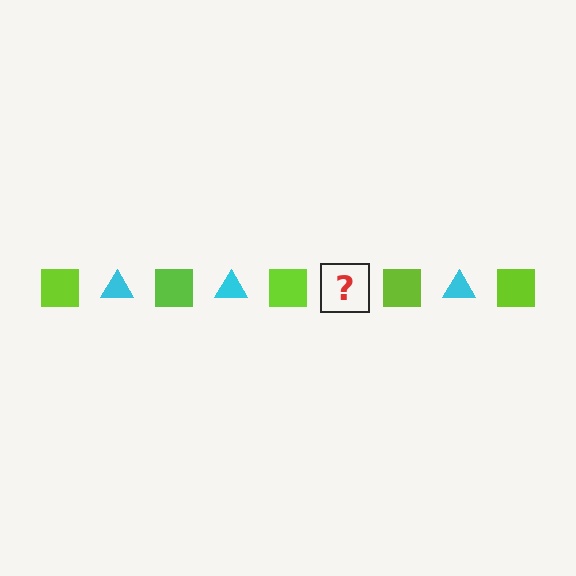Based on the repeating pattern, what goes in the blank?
The blank should be a cyan triangle.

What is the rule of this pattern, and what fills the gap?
The rule is that the pattern alternates between lime square and cyan triangle. The gap should be filled with a cyan triangle.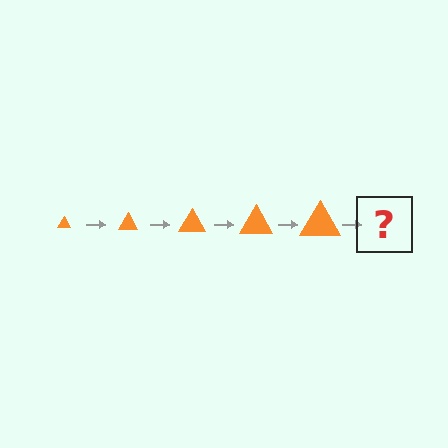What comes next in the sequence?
The next element should be an orange triangle, larger than the previous one.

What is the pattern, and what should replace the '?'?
The pattern is that the triangle gets progressively larger each step. The '?' should be an orange triangle, larger than the previous one.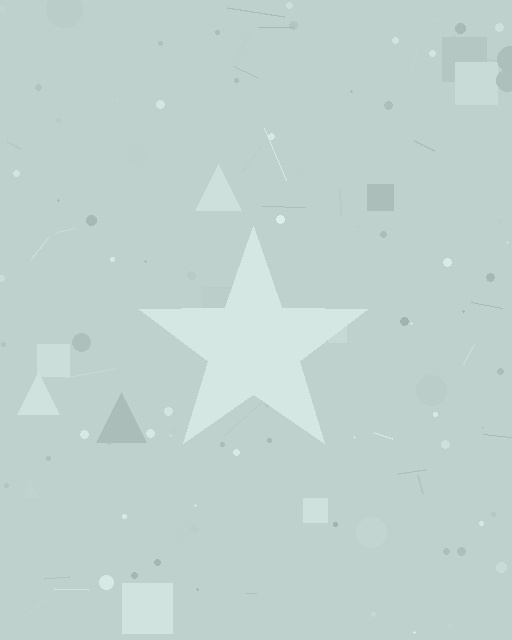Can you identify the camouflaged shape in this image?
The camouflaged shape is a star.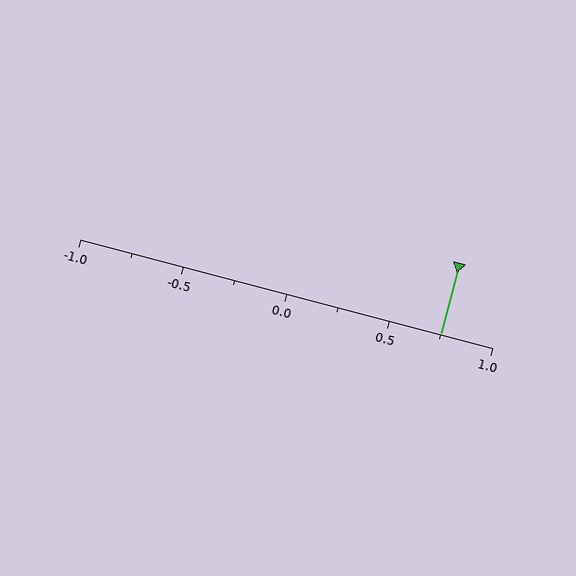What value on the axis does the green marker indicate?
The marker indicates approximately 0.75.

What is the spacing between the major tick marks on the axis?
The major ticks are spaced 0.5 apart.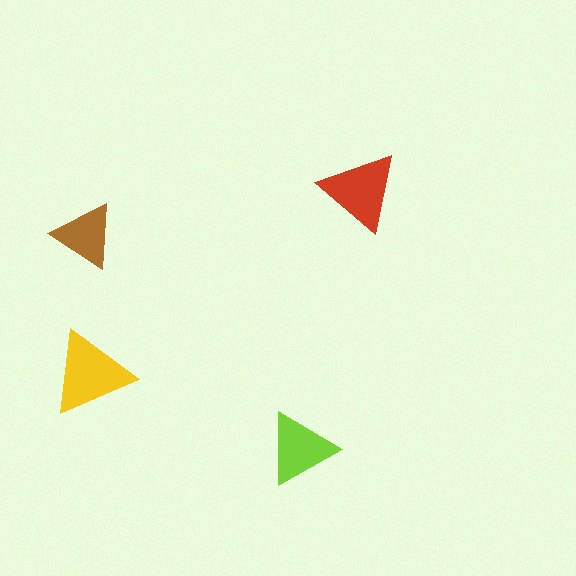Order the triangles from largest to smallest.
the yellow one, the red one, the lime one, the brown one.